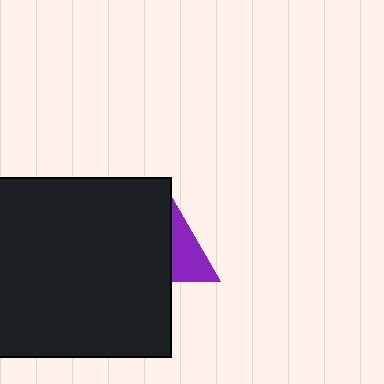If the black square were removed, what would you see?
You would see the complete purple triangle.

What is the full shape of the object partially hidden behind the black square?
The partially hidden object is a purple triangle.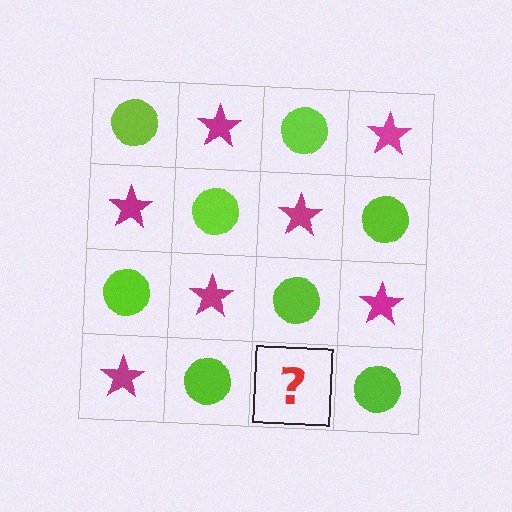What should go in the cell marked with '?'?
The missing cell should contain a magenta star.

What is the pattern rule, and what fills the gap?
The rule is that it alternates lime circle and magenta star in a checkerboard pattern. The gap should be filled with a magenta star.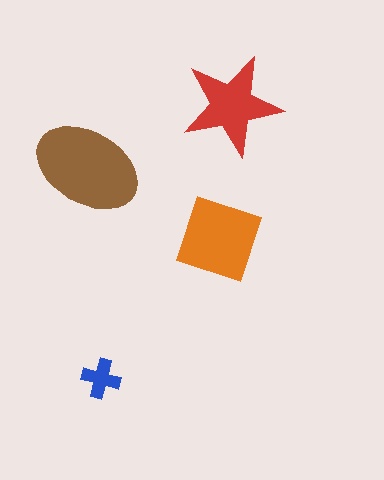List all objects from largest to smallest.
The brown ellipse, the orange diamond, the red star, the blue cross.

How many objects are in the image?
There are 4 objects in the image.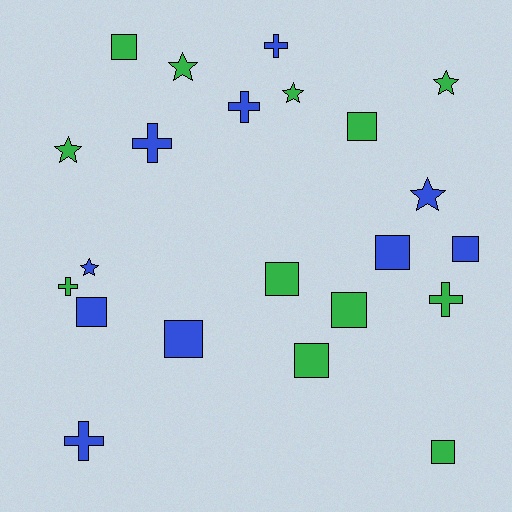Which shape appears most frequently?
Square, with 10 objects.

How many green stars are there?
There are 4 green stars.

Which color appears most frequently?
Green, with 12 objects.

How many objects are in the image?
There are 22 objects.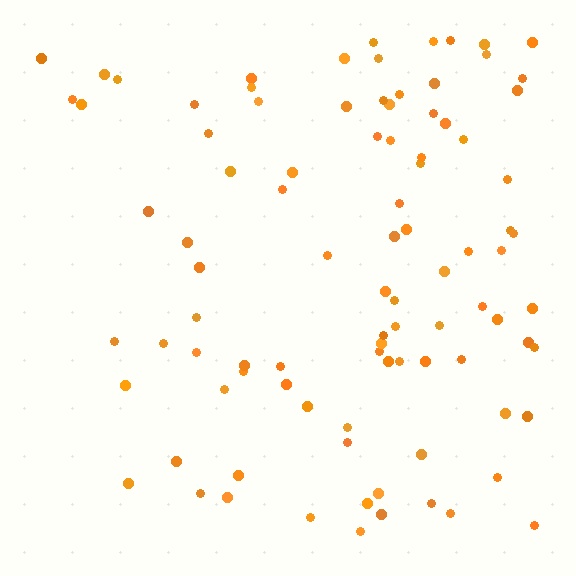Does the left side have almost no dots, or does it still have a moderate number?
Still a moderate number, just noticeably fewer than the right.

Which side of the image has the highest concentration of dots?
The right.